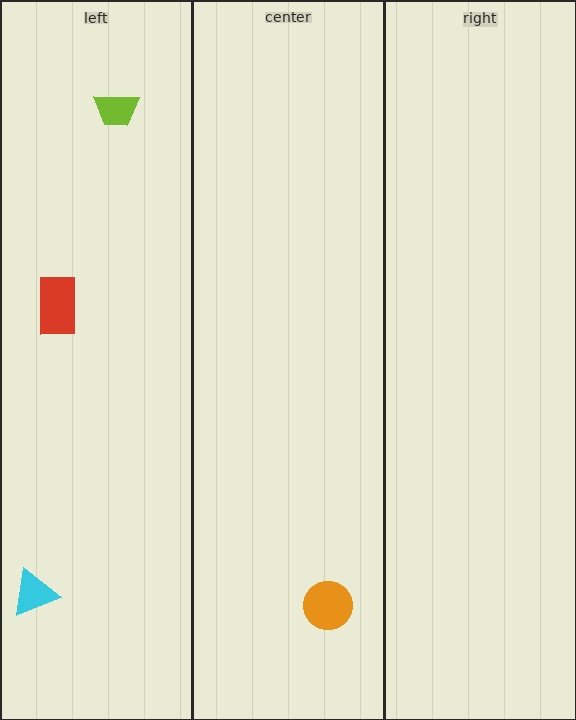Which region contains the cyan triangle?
The left region.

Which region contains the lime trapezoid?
The left region.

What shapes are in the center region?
The orange circle.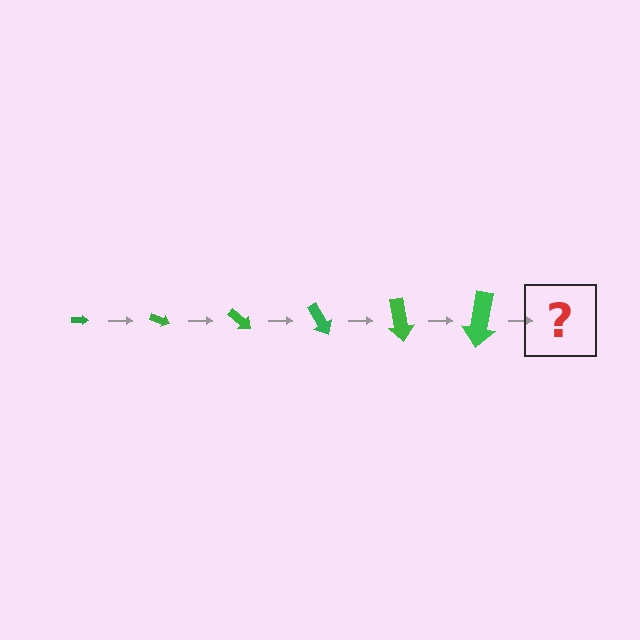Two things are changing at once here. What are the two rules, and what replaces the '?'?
The two rules are that the arrow grows larger each step and it rotates 20 degrees each step. The '?' should be an arrow, larger than the previous one and rotated 120 degrees from the start.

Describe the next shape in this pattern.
It should be an arrow, larger than the previous one and rotated 120 degrees from the start.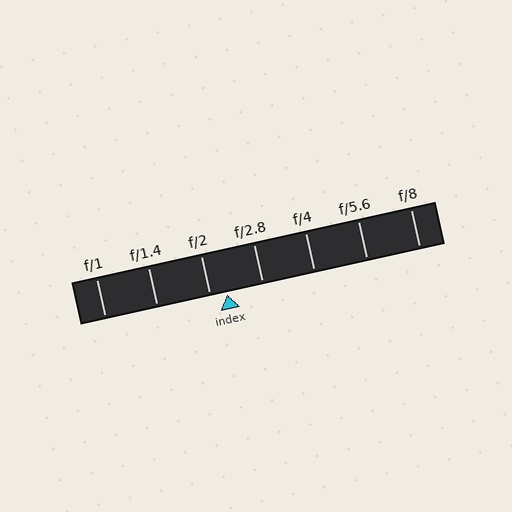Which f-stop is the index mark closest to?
The index mark is closest to f/2.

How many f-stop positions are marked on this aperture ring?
There are 7 f-stop positions marked.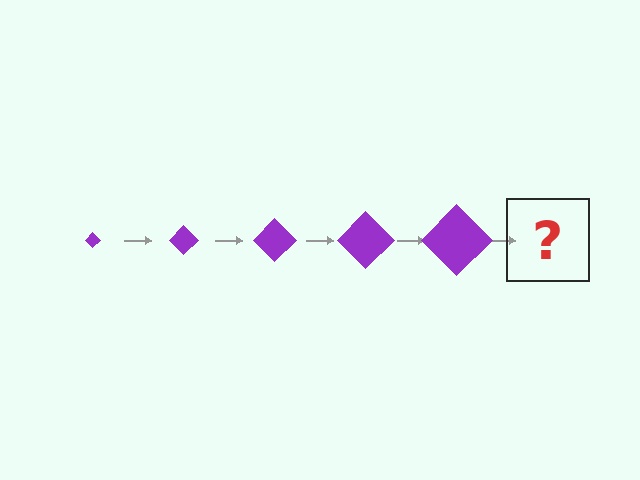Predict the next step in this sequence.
The next step is a purple diamond, larger than the previous one.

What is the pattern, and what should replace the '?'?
The pattern is that the diamond gets progressively larger each step. The '?' should be a purple diamond, larger than the previous one.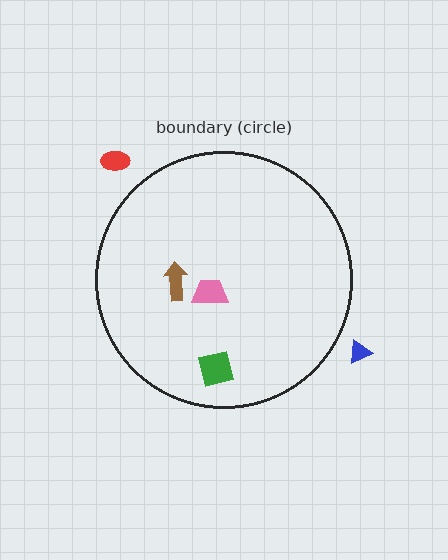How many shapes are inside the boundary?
3 inside, 2 outside.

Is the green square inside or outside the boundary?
Inside.